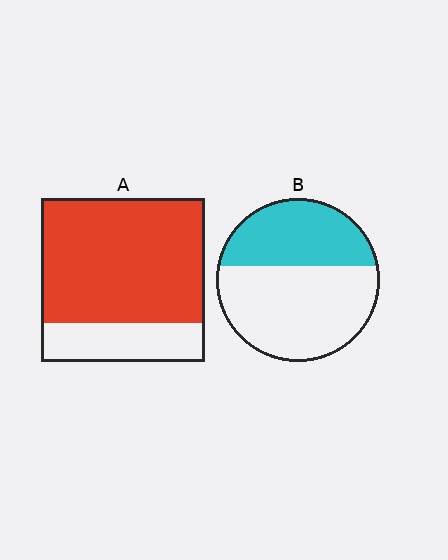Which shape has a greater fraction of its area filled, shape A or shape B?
Shape A.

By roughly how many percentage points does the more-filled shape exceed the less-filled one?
By roughly 35 percentage points (A over B).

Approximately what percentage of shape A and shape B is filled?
A is approximately 75% and B is approximately 40%.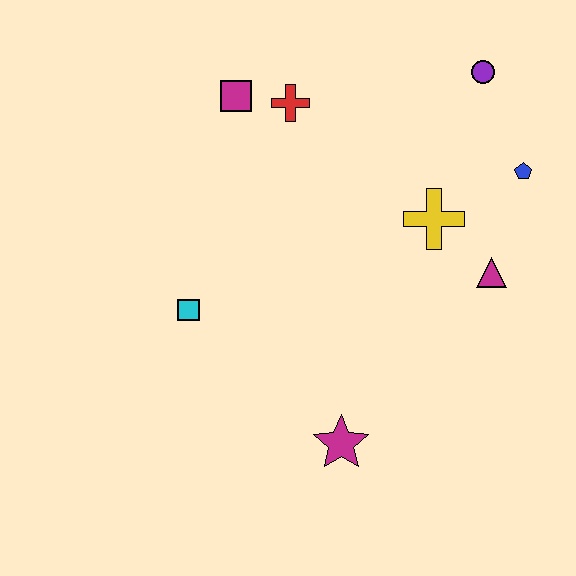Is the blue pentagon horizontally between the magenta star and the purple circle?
No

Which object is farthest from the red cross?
The magenta star is farthest from the red cross.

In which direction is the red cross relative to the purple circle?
The red cross is to the left of the purple circle.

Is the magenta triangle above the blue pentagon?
No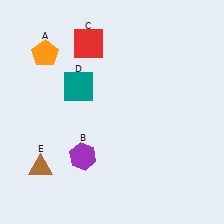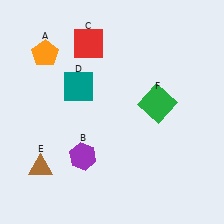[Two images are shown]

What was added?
A green square (F) was added in Image 2.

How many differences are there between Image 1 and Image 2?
There is 1 difference between the two images.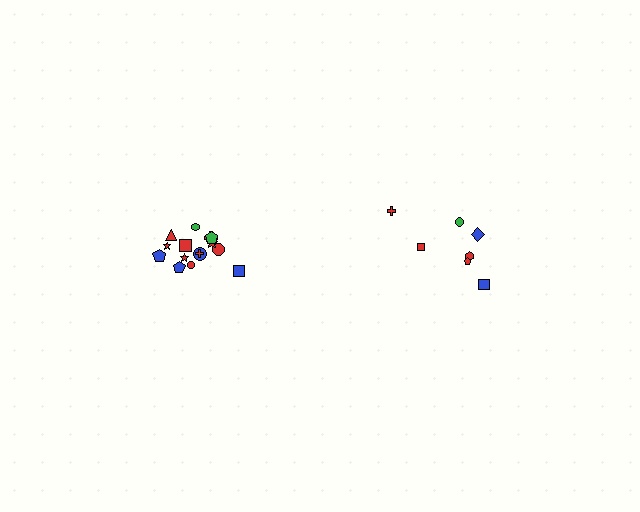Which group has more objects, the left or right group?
The left group.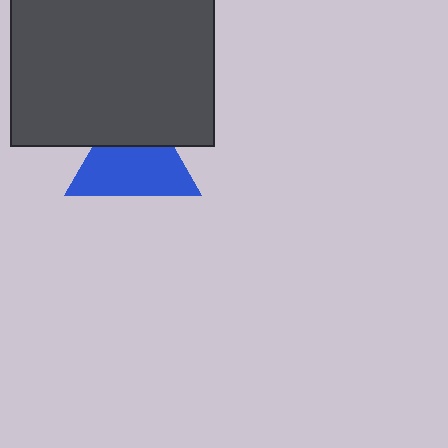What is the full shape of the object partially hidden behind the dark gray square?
The partially hidden object is a blue triangle.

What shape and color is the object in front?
The object in front is a dark gray square.